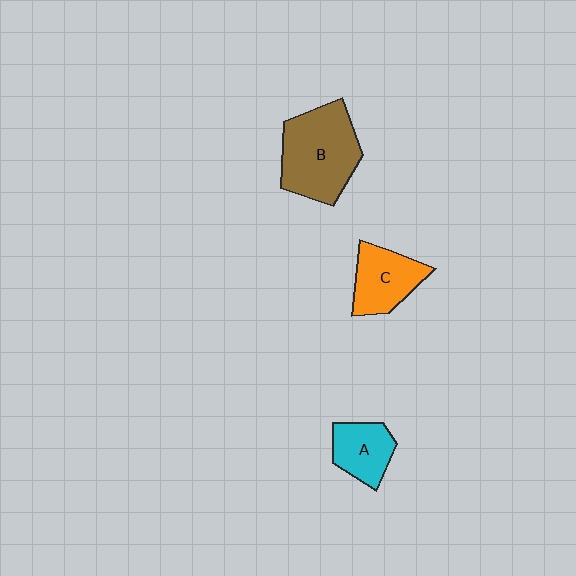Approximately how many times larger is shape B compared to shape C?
Approximately 1.6 times.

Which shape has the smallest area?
Shape A (cyan).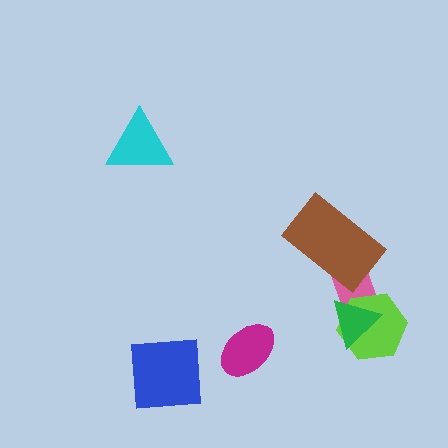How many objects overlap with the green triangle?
2 objects overlap with the green triangle.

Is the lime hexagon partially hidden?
Yes, it is partially covered by another shape.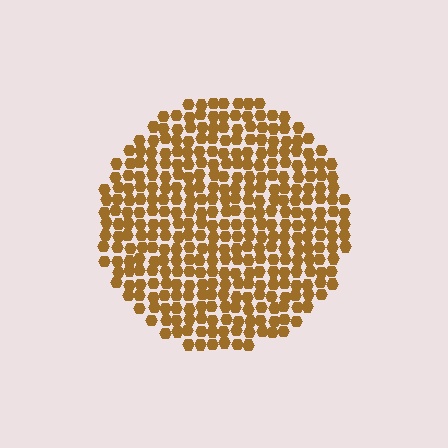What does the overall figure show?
The overall figure shows a circle.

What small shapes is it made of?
It is made of small hexagons.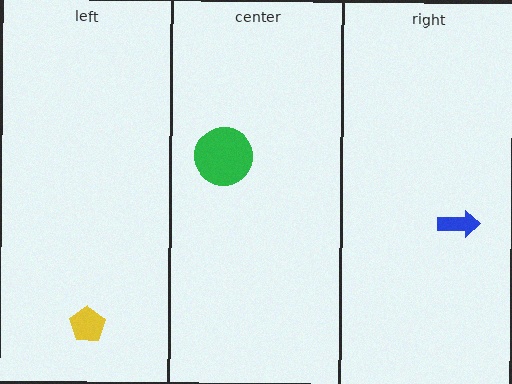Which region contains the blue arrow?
The right region.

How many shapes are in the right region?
1.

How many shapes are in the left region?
1.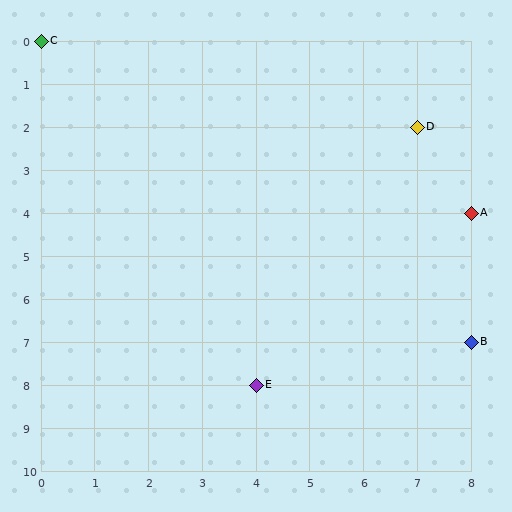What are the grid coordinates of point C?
Point C is at grid coordinates (0, 0).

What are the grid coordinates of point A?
Point A is at grid coordinates (8, 4).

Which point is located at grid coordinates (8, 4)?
Point A is at (8, 4).